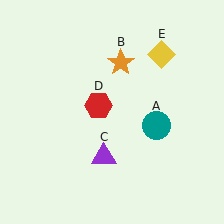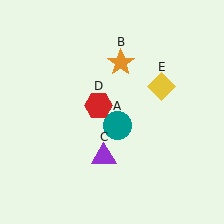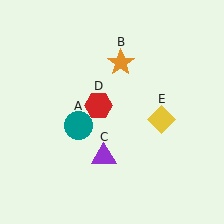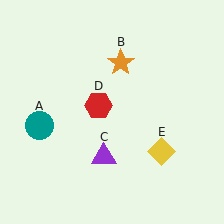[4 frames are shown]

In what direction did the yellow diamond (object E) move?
The yellow diamond (object E) moved down.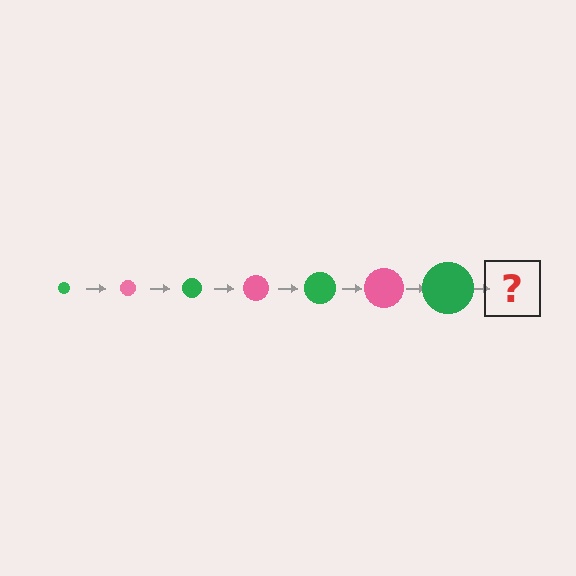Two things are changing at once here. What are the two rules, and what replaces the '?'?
The two rules are that the circle grows larger each step and the color cycles through green and pink. The '?' should be a pink circle, larger than the previous one.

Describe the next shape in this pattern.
It should be a pink circle, larger than the previous one.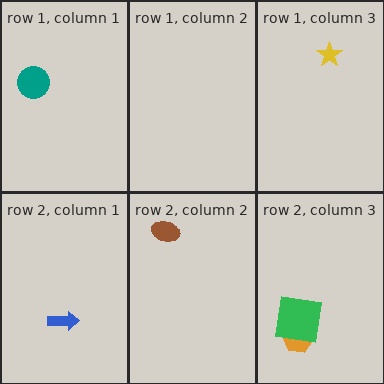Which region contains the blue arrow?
The row 2, column 1 region.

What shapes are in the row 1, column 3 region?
The yellow star.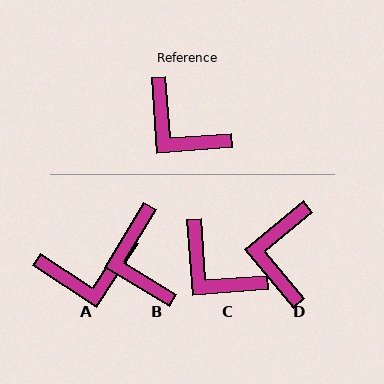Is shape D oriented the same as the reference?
No, it is off by about 55 degrees.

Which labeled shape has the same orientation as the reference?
C.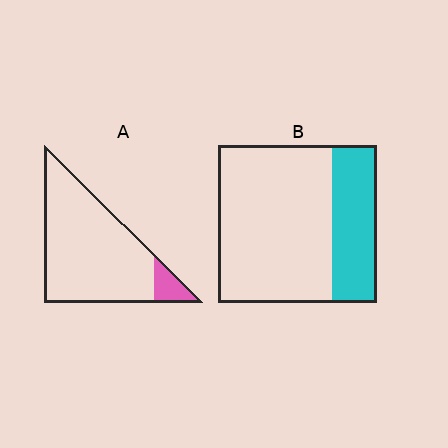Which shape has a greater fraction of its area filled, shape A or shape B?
Shape B.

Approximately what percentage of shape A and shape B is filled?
A is approximately 10% and B is approximately 30%.